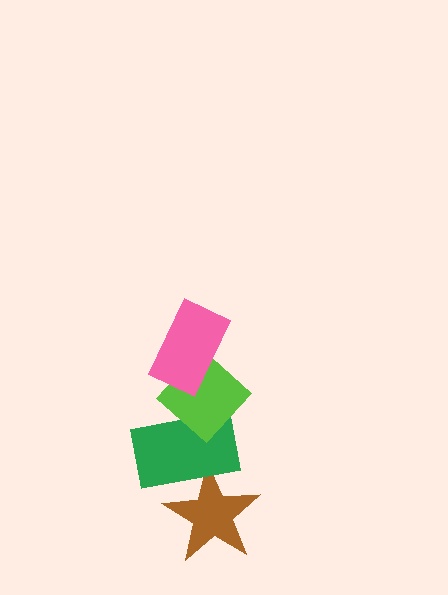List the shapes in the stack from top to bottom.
From top to bottom: the pink rectangle, the lime diamond, the green rectangle, the brown star.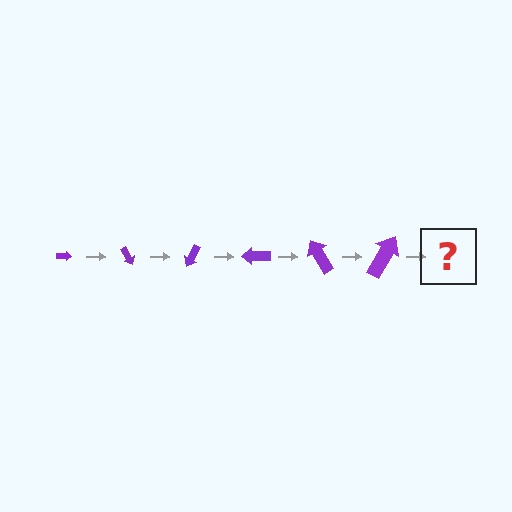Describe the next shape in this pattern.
It should be an arrow, larger than the previous one and rotated 360 degrees from the start.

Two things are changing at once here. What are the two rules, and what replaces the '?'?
The two rules are that the arrow grows larger each step and it rotates 60 degrees each step. The '?' should be an arrow, larger than the previous one and rotated 360 degrees from the start.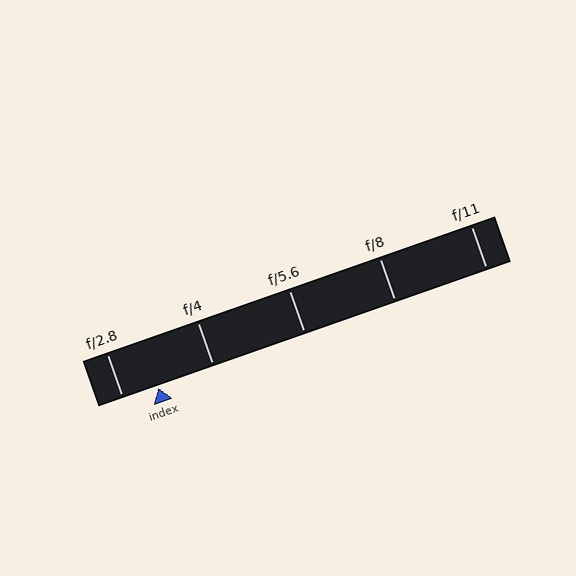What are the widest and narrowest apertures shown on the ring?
The widest aperture shown is f/2.8 and the narrowest is f/11.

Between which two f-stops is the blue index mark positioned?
The index mark is between f/2.8 and f/4.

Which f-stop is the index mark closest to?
The index mark is closest to f/2.8.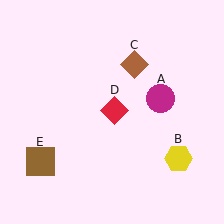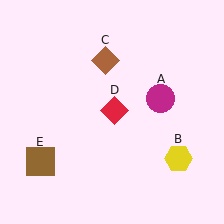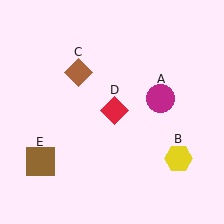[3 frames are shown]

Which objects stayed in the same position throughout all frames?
Magenta circle (object A) and yellow hexagon (object B) and red diamond (object D) and brown square (object E) remained stationary.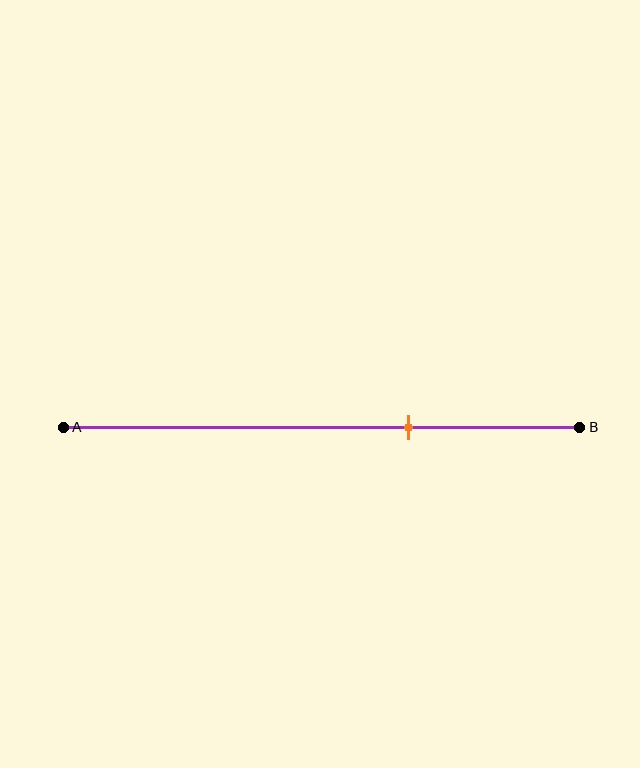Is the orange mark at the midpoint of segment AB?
No, the mark is at about 65% from A, not at the 50% midpoint.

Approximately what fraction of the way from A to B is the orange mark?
The orange mark is approximately 65% of the way from A to B.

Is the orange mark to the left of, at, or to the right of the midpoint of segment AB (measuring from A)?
The orange mark is to the right of the midpoint of segment AB.